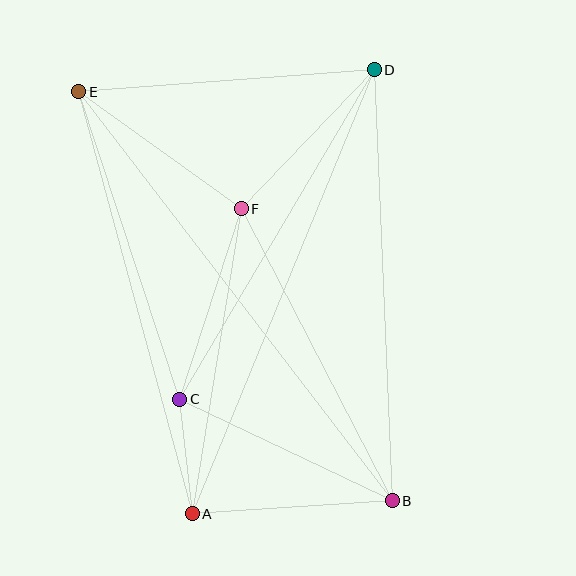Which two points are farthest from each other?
Points B and E are farthest from each other.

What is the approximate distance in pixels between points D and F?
The distance between D and F is approximately 192 pixels.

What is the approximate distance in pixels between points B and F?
The distance between B and F is approximately 329 pixels.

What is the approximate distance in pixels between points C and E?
The distance between C and E is approximately 323 pixels.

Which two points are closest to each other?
Points A and C are closest to each other.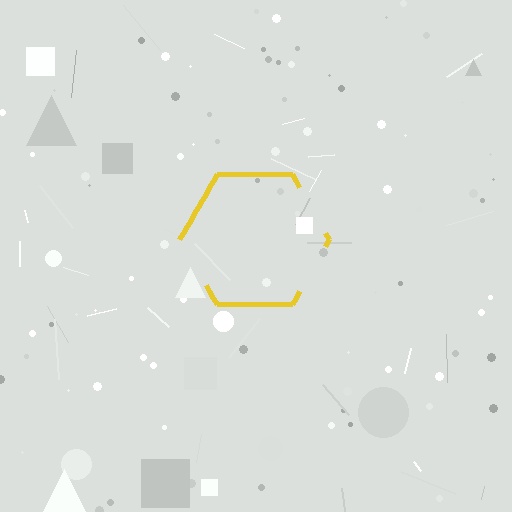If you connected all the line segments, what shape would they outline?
They would outline a hexagon.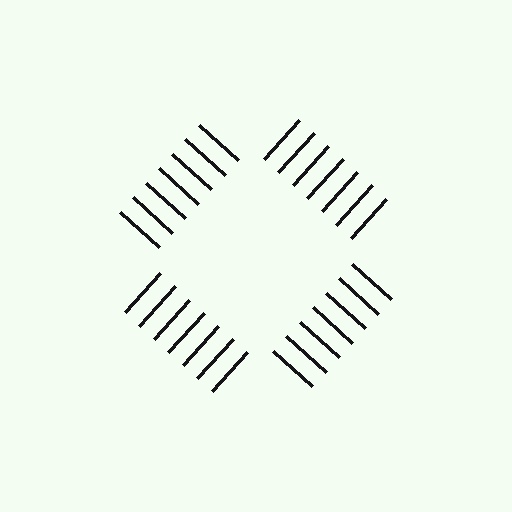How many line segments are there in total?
28 — 7 along each of the 4 edges.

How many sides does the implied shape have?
4 sides — the line-ends trace a square.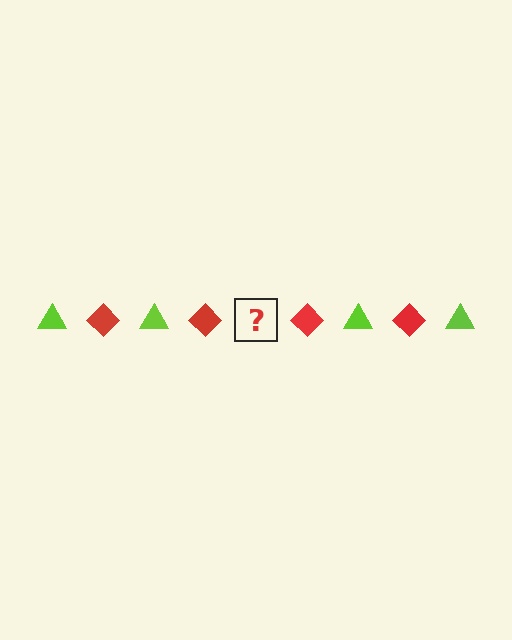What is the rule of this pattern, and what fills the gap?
The rule is that the pattern alternates between lime triangle and red diamond. The gap should be filled with a lime triangle.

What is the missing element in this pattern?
The missing element is a lime triangle.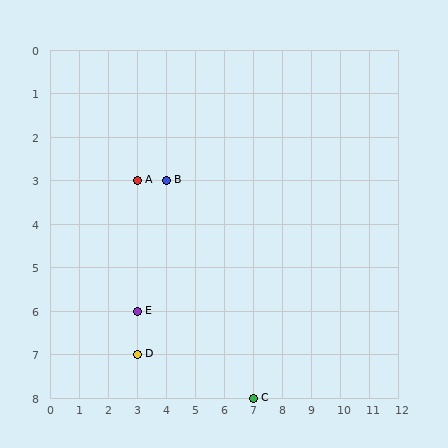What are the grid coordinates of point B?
Point B is at grid coordinates (4, 3).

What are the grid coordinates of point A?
Point A is at grid coordinates (3, 3).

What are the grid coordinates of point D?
Point D is at grid coordinates (3, 7).